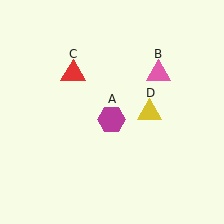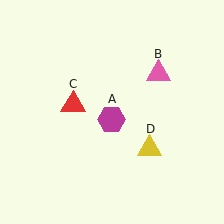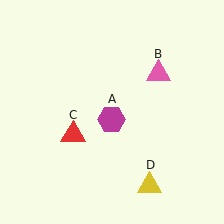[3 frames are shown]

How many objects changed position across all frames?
2 objects changed position: red triangle (object C), yellow triangle (object D).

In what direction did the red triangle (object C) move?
The red triangle (object C) moved down.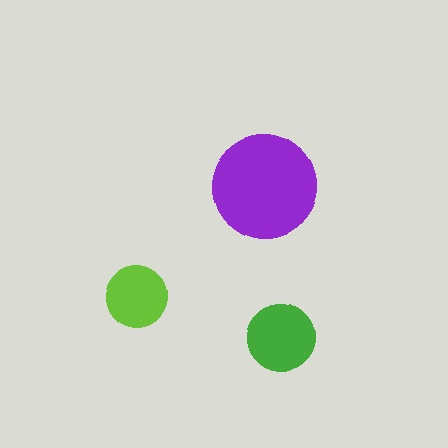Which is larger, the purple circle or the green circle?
The purple one.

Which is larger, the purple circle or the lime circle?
The purple one.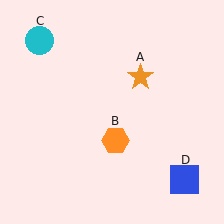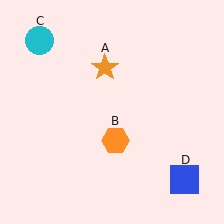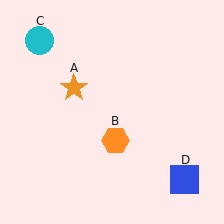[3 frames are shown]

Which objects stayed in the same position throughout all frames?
Orange hexagon (object B) and cyan circle (object C) and blue square (object D) remained stationary.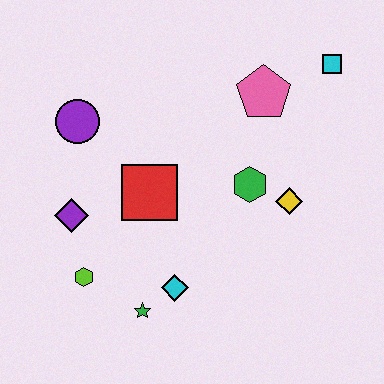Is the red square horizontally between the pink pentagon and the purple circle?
Yes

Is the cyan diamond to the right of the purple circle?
Yes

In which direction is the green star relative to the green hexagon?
The green star is below the green hexagon.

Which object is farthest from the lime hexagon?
The cyan square is farthest from the lime hexagon.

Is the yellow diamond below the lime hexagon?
No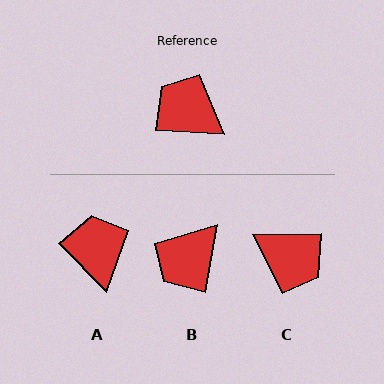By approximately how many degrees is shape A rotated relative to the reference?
Approximately 42 degrees clockwise.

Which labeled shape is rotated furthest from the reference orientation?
C, about 175 degrees away.